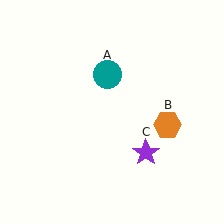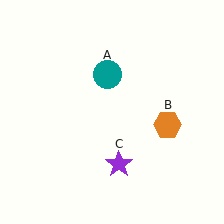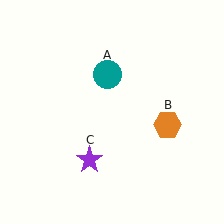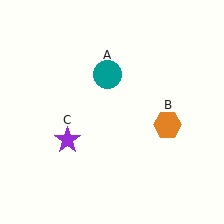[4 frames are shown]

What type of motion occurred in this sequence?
The purple star (object C) rotated clockwise around the center of the scene.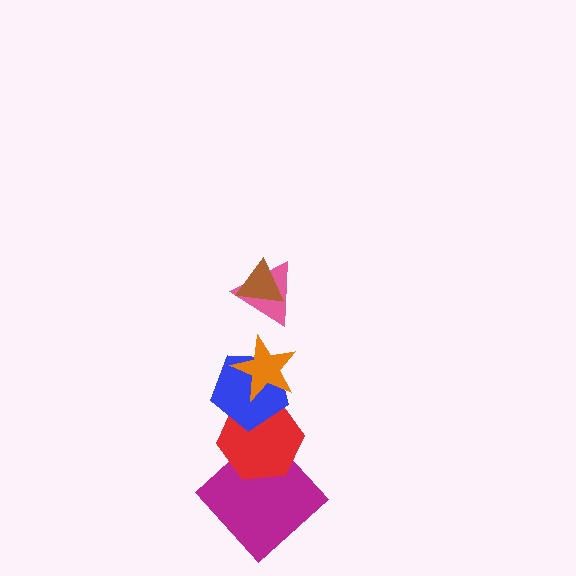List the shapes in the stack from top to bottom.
From top to bottom: the brown triangle, the pink triangle, the orange star, the blue pentagon, the red hexagon, the magenta diamond.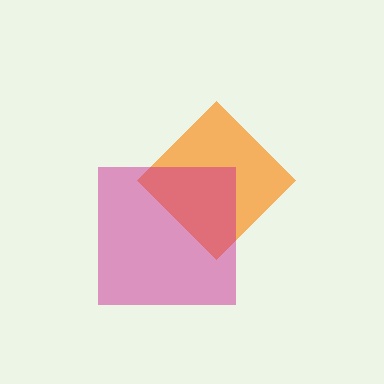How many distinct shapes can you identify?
There are 2 distinct shapes: an orange diamond, a magenta square.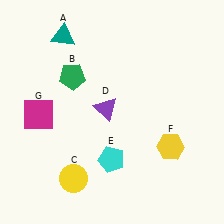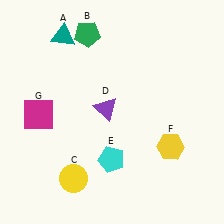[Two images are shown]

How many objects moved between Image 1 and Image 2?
1 object moved between the two images.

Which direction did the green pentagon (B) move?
The green pentagon (B) moved up.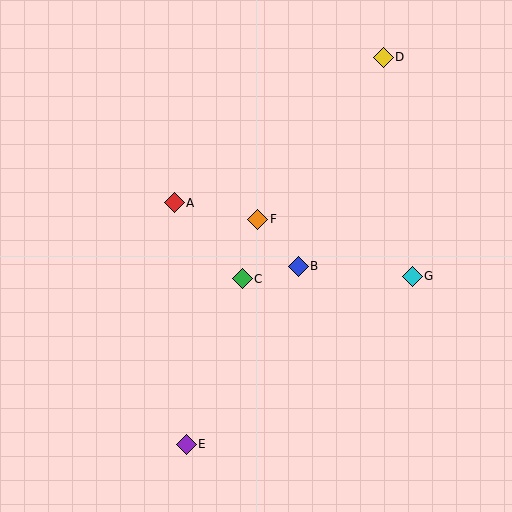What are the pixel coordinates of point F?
Point F is at (258, 219).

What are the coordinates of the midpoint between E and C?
The midpoint between E and C is at (214, 361).